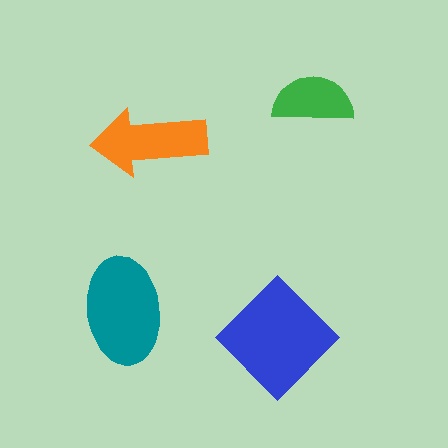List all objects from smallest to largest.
The green semicircle, the orange arrow, the teal ellipse, the blue diamond.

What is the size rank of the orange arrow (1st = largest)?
3rd.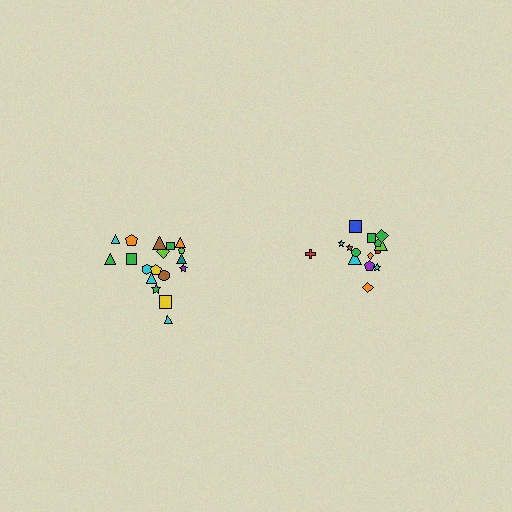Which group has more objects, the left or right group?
The left group.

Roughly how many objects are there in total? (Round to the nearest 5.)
Roughly 35 objects in total.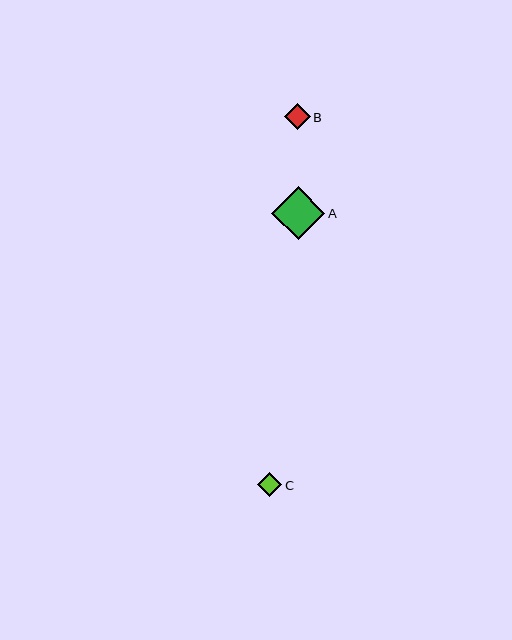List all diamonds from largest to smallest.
From largest to smallest: A, B, C.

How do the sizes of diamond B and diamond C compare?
Diamond B and diamond C are approximately the same size.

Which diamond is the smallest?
Diamond C is the smallest with a size of approximately 24 pixels.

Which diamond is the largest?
Diamond A is the largest with a size of approximately 53 pixels.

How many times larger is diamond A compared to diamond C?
Diamond A is approximately 2.2 times the size of diamond C.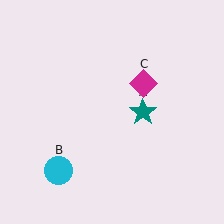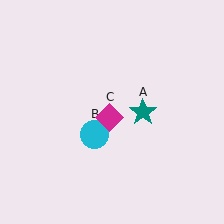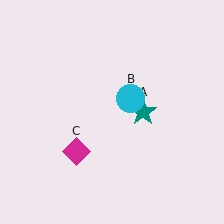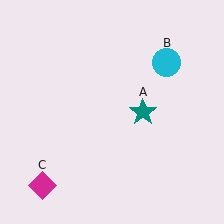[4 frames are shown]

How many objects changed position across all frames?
2 objects changed position: cyan circle (object B), magenta diamond (object C).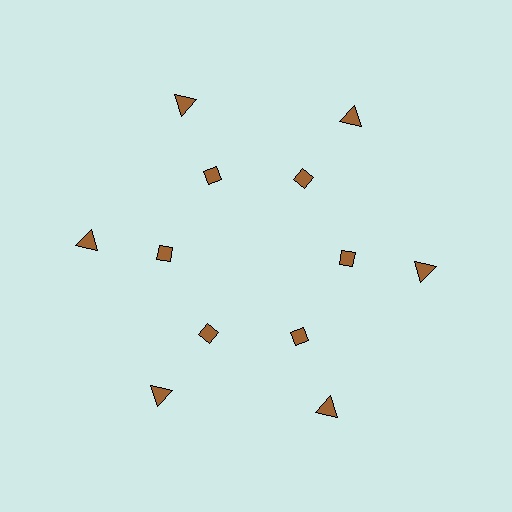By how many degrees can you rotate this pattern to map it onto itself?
The pattern maps onto itself every 60 degrees of rotation.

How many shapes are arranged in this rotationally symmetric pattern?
There are 12 shapes, arranged in 6 groups of 2.